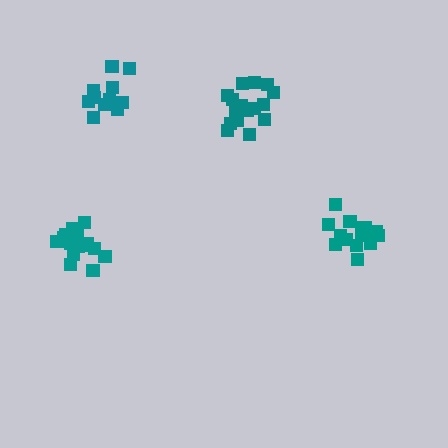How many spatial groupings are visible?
There are 4 spatial groupings.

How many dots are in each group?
Group 1: 17 dots, Group 2: 15 dots, Group 3: 16 dots, Group 4: 12 dots (60 total).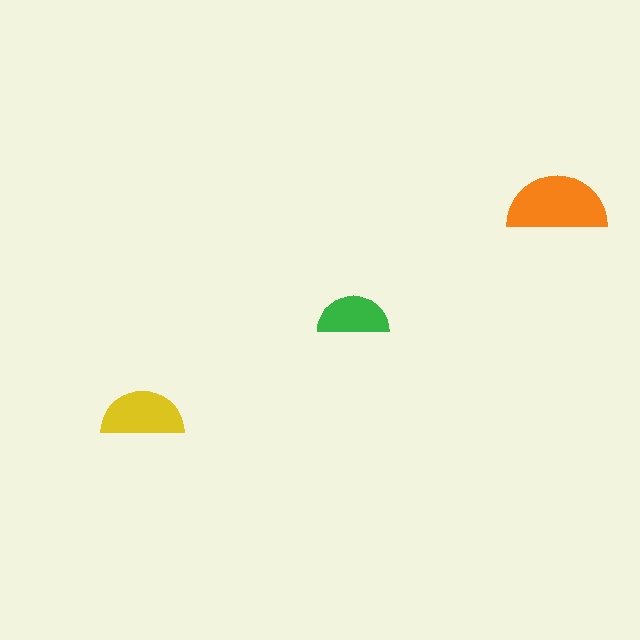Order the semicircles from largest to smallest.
the orange one, the yellow one, the green one.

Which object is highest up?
The orange semicircle is topmost.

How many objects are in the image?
There are 3 objects in the image.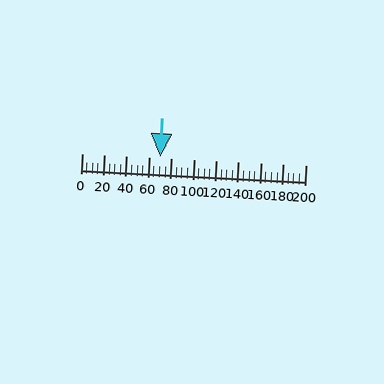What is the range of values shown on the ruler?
The ruler shows values from 0 to 200.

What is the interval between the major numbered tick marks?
The major tick marks are spaced 20 units apart.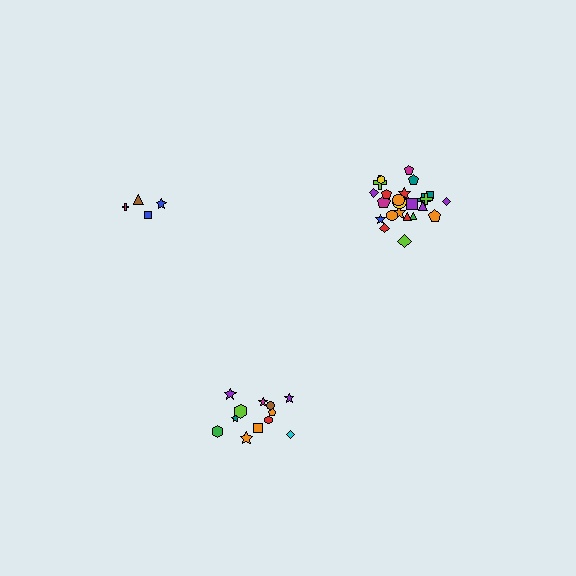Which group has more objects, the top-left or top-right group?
The top-right group.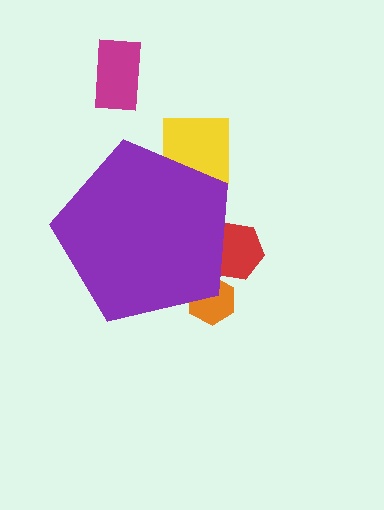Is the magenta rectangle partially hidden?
No, the magenta rectangle is fully visible.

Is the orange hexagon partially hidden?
Yes, the orange hexagon is partially hidden behind the purple pentagon.